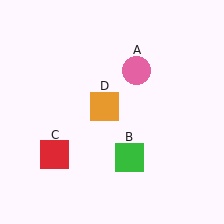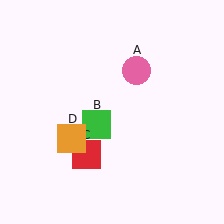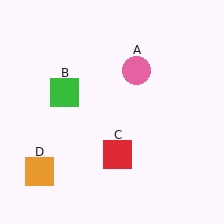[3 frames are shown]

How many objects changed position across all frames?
3 objects changed position: green square (object B), red square (object C), orange square (object D).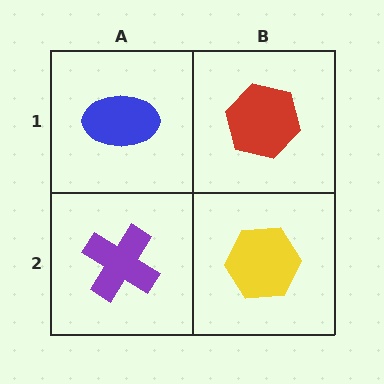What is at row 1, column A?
A blue ellipse.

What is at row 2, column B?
A yellow hexagon.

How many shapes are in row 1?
2 shapes.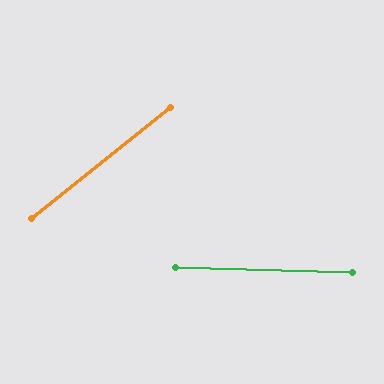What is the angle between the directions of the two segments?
Approximately 40 degrees.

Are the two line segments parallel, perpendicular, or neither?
Neither parallel nor perpendicular — they differ by about 40°.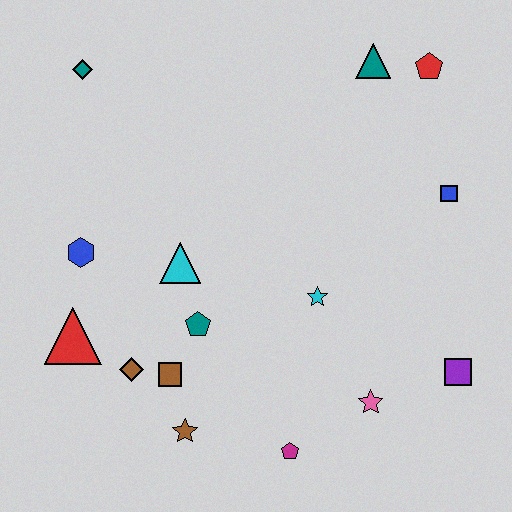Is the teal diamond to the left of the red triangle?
No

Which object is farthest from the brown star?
The red pentagon is farthest from the brown star.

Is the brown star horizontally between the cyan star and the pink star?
No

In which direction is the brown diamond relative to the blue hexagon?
The brown diamond is below the blue hexagon.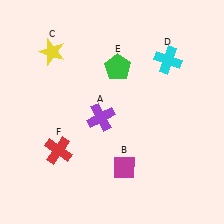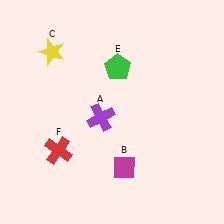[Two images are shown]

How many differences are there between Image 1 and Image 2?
There is 1 difference between the two images.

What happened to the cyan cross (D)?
The cyan cross (D) was removed in Image 2. It was in the top-right area of Image 1.